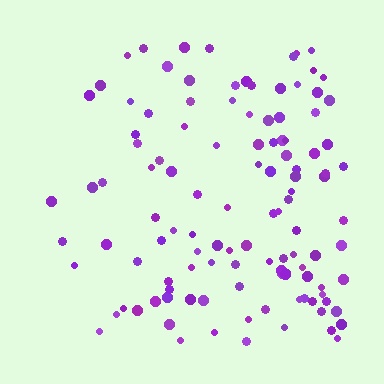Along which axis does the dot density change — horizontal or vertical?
Horizontal.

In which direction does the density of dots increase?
From left to right, with the right side densest.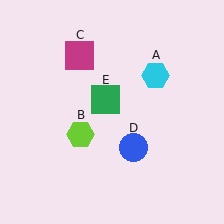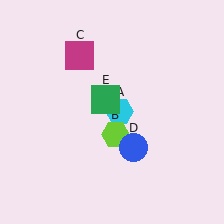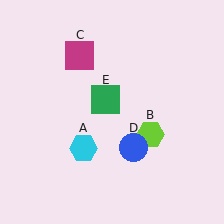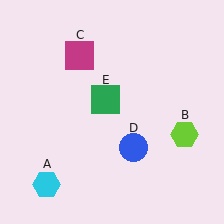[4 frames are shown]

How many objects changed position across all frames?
2 objects changed position: cyan hexagon (object A), lime hexagon (object B).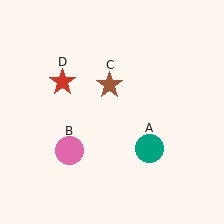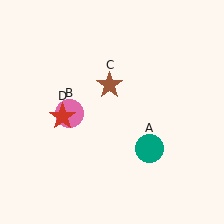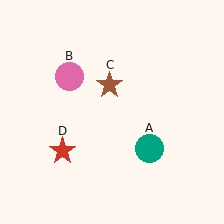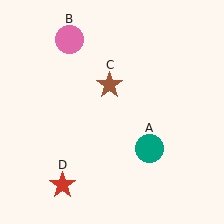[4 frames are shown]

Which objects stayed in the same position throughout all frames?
Teal circle (object A) and brown star (object C) remained stationary.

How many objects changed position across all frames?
2 objects changed position: pink circle (object B), red star (object D).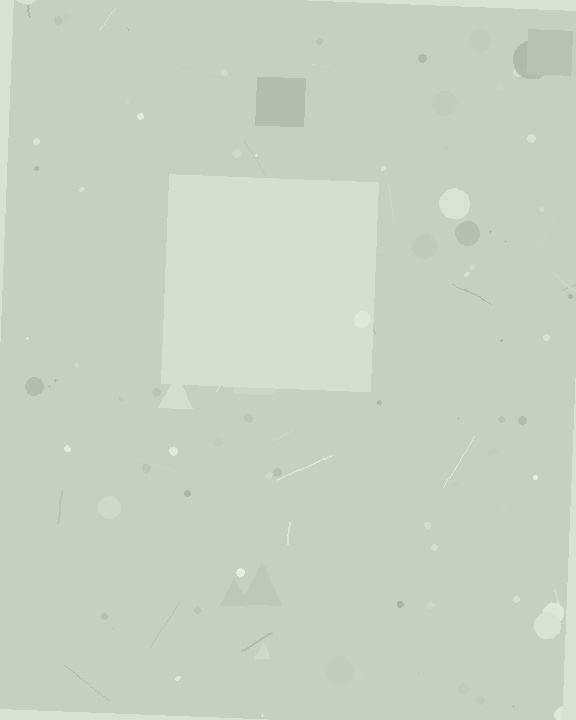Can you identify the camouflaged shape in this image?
The camouflaged shape is a square.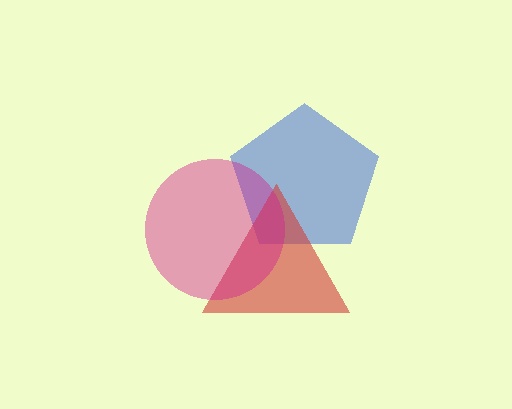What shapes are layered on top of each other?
The layered shapes are: a blue pentagon, a red triangle, a magenta circle.